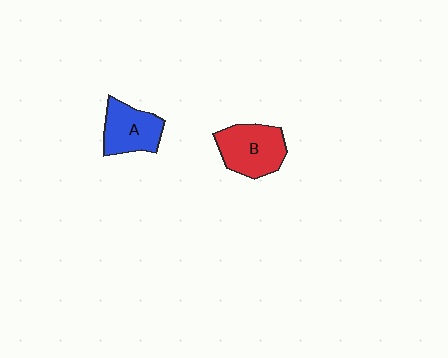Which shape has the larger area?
Shape B (red).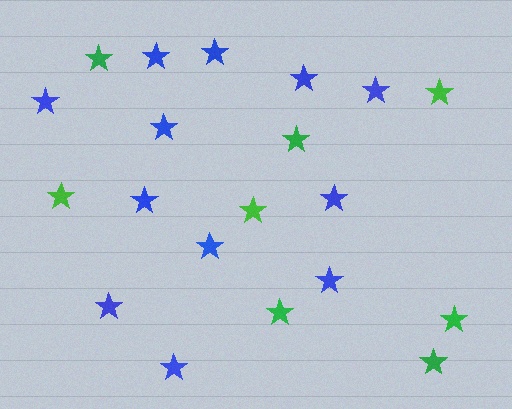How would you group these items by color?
There are 2 groups: one group of green stars (8) and one group of blue stars (12).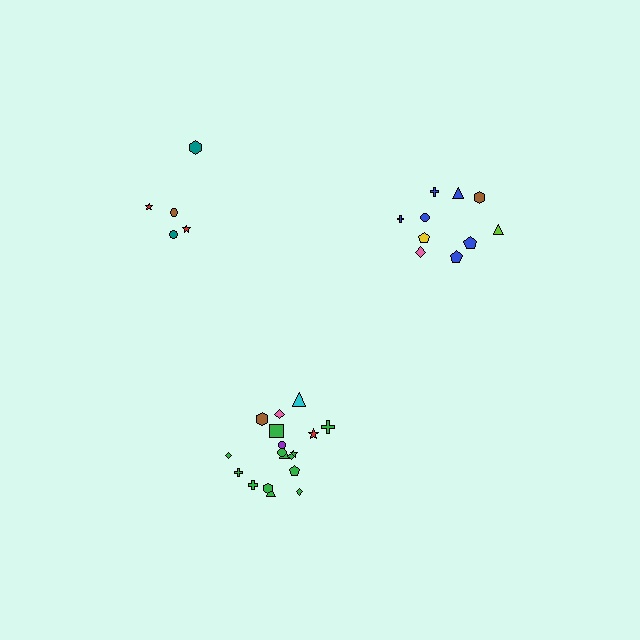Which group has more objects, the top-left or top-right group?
The top-right group.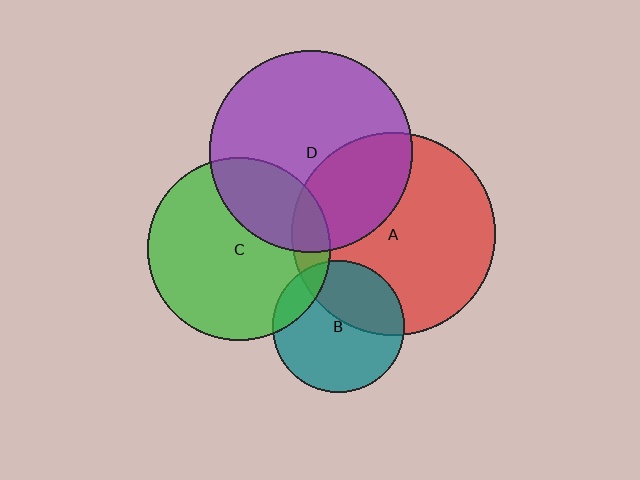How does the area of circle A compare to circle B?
Approximately 2.4 times.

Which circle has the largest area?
Circle A (red).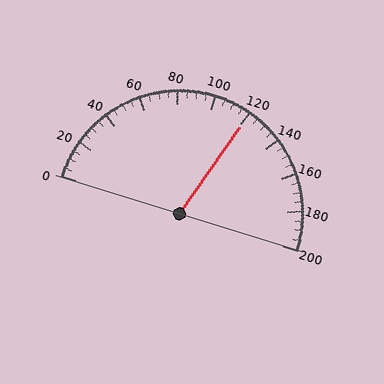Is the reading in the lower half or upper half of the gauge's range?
The reading is in the upper half of the range (0 to 200).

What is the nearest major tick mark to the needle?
The nearest major tick mark is 120.